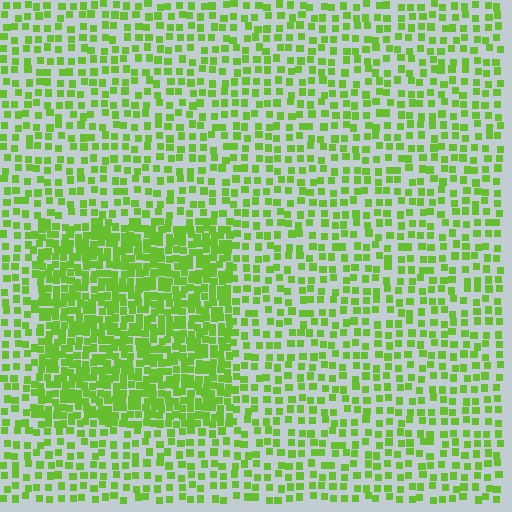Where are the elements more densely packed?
The elements are more densely packed inside the rectangle boundary.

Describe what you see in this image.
The image contains small lime elements arranged at two different densities. A rectangle-shaped region is visible where the elements are more densely packed than the surrounding area.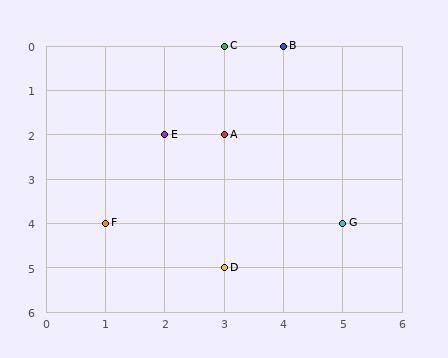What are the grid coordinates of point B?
Point B is at grid coordinates (4, 0).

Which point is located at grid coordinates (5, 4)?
Point G is at (5, 4).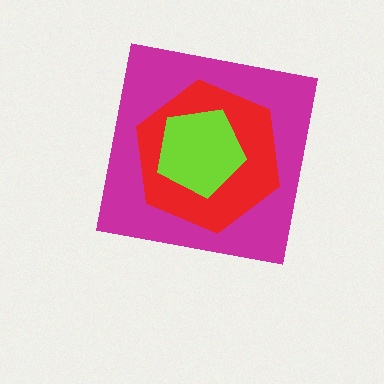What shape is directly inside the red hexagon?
The lime pentagon.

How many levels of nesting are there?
3.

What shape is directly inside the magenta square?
The red hexagon.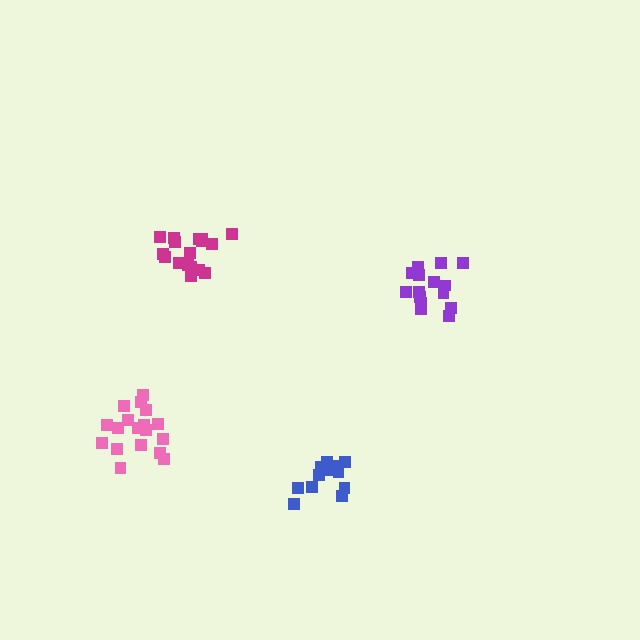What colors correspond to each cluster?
The clusters are colored: magenta, pink, blue, purple.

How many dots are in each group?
Group 1: 17 dots, Group 2: 18 dots, Group 3: 13 dots, Group 4: 15 dots (63 total).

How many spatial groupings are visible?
There are 4 spatial groupings.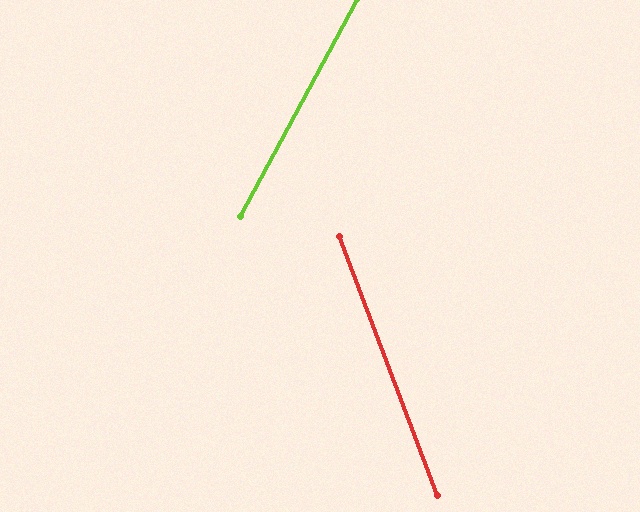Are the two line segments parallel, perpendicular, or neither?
Neither parallel nor perpendicular — they differ by about 49°.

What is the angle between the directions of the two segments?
Approximately 49 degrees.